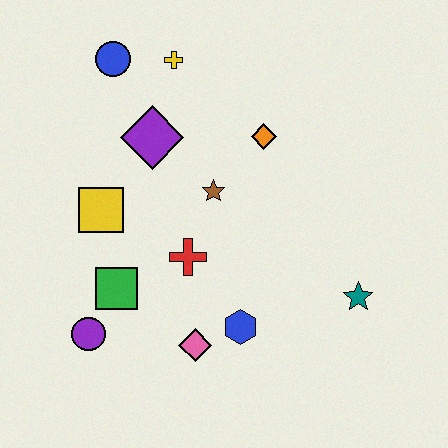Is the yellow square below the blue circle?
Yes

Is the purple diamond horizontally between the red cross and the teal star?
No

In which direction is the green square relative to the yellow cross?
The green square is below the yellow cross.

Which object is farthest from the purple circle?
The yellow cross is farthest from the purple circle.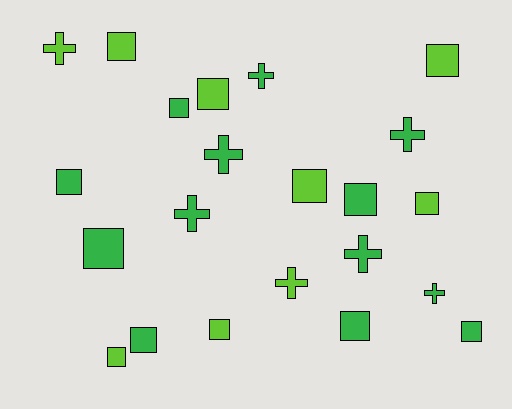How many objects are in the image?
There are 22 objects.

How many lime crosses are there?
There are 2 lime crosses.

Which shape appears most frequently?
Square, with 14 objects.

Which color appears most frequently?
Green, with 13 objects.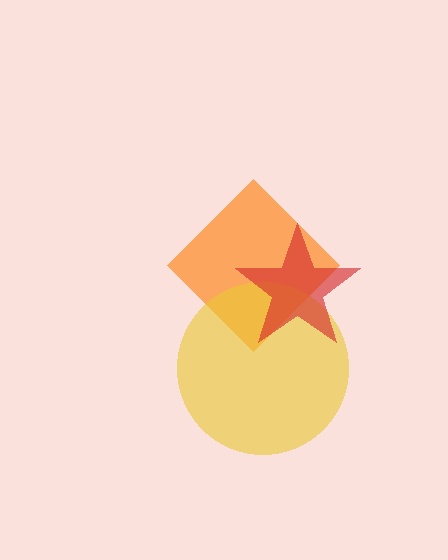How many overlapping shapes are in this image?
There are 3 overlapping shapes in the image.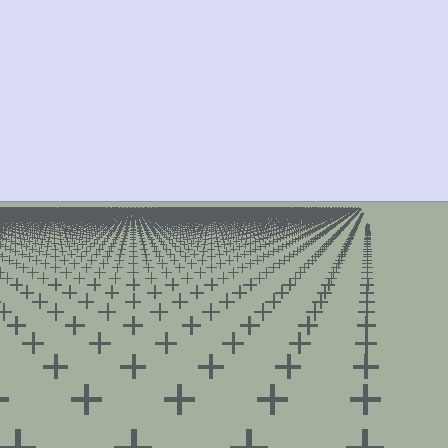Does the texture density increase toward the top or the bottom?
Density increases toward the top.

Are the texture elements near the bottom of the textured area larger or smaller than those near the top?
Larger. Near the bottom, elements are closer to the viewer and appear at a bigger on-screen size.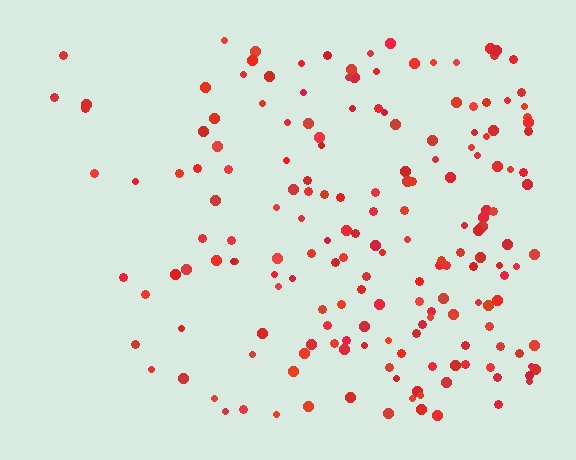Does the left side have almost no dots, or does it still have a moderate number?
Still a moderate number, just noticeably fewer than the right.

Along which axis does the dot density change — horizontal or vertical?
Horizontal.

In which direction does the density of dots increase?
From left to right, with the right side densest.